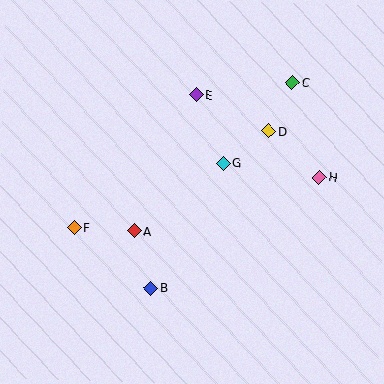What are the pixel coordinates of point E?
Point E is at (197, 95).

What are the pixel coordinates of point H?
Point H is at (319, 177).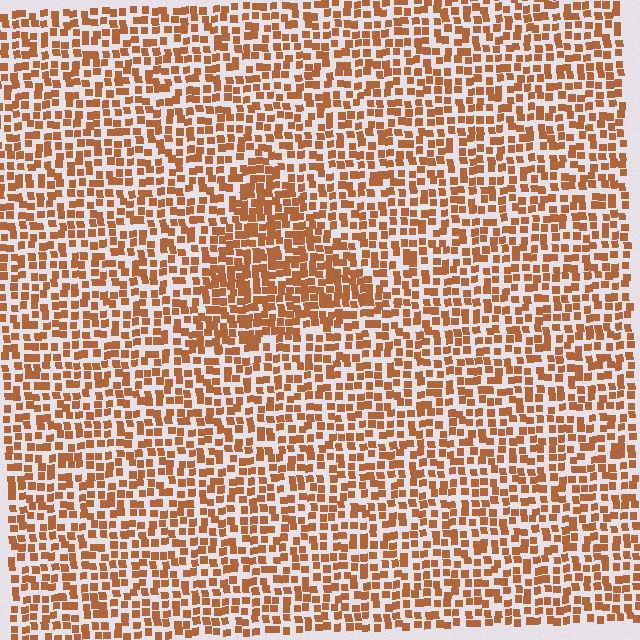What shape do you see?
I see a triangle.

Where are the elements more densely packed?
The elements are more densely packed inside the triangle boundary.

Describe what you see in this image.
The image contains small brown elements arranged at two different densities. A triangle-shaped region is visible where the elements are more densely packed than the surrounding area.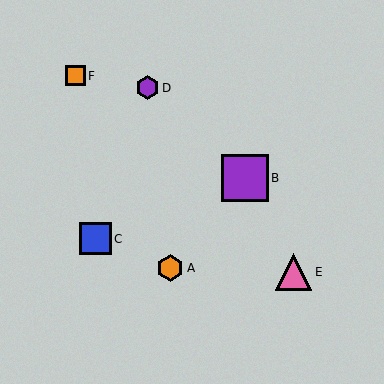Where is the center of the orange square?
The center of the orange square is at (75, 76).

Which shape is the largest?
The purple square (labeled B) is the largest.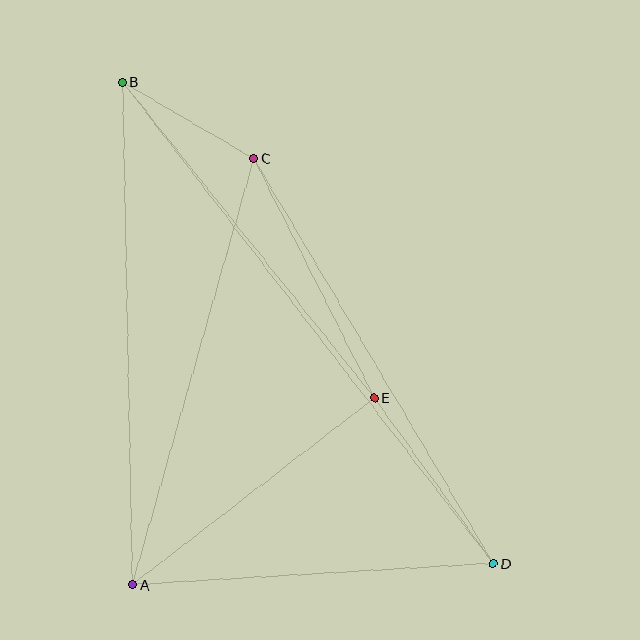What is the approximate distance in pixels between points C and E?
The distance between C and E is approximately 268 pixels.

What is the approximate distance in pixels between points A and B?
The distance between A and B is approximately 503 pixels.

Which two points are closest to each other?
Points B and C are closest to each other.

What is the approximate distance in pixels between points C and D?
The distance between C and D is approximately 470 pixels.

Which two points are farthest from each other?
Points B and D are farthest from each other.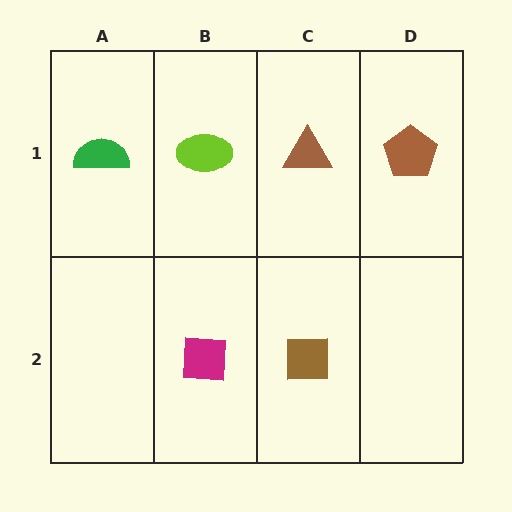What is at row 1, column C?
A brown triangle.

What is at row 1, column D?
A brown pentagon.